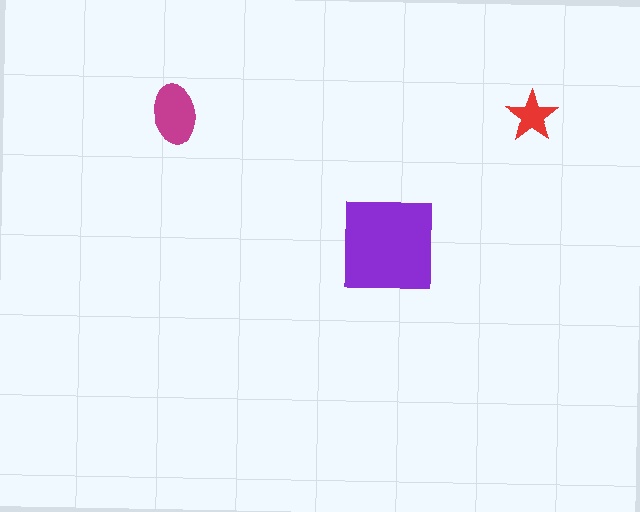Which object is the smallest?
The red star.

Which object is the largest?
The purple square.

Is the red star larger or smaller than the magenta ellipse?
Smaller.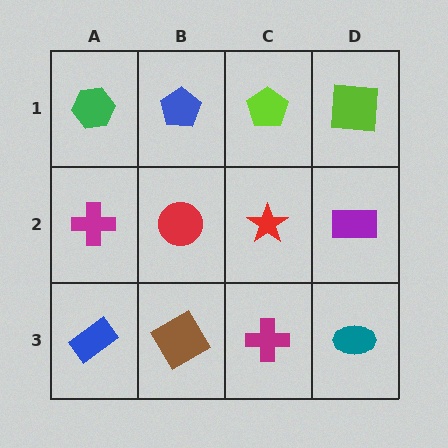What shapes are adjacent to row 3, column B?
A red circle (row 2, column B), a blue rectangle (row 3, column A), a magenta cross (row 3, column C).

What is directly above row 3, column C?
A red star.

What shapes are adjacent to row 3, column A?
A magenta cross (row 2, column A), a brown square (row 3, column B).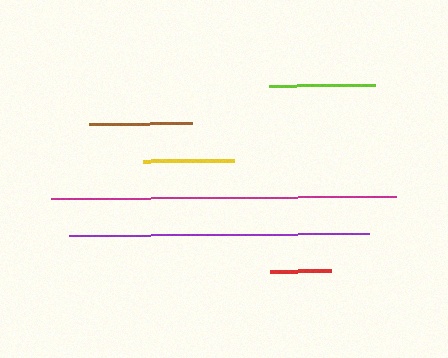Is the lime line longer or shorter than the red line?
The lime line is longer than the red line.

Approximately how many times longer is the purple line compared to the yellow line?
The purple line is approximately 3.3 times the length of the yellow line.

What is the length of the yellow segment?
The yellow segment is approximately 91 pixels long.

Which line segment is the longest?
The magenta line is the longest at approximately 345 pixels.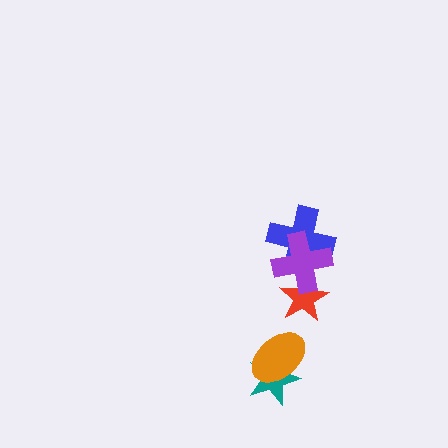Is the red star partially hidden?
Yes, it is partially covered by another shape.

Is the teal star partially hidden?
Yes, it is partially covered by another shape.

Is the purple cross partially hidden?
No, no other shape covers it.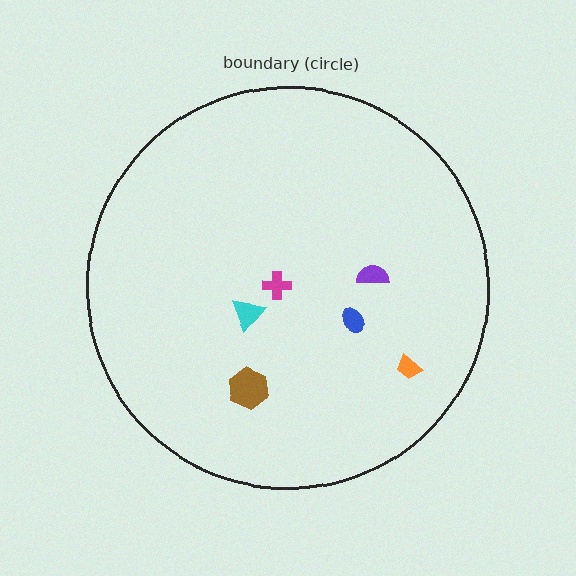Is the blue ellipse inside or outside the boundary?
Inside.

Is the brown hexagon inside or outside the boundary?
Inside.